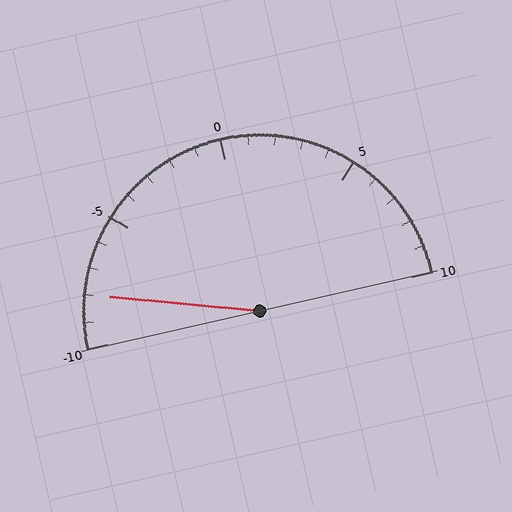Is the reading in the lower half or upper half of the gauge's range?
The reading is in the lower half of the range (-10 to 10).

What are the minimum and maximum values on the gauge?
The gauge ranges from -10 to 10.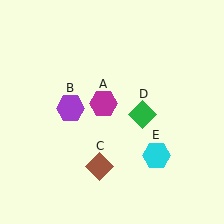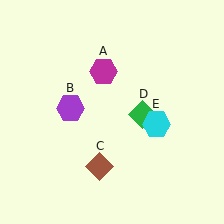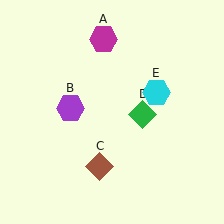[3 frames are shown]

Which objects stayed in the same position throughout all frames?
Purple hexagon (object B) and brown diamond (object C) and green diamond (object D) remained stationary.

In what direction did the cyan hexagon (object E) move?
The cyan hexagon (object E) moved up.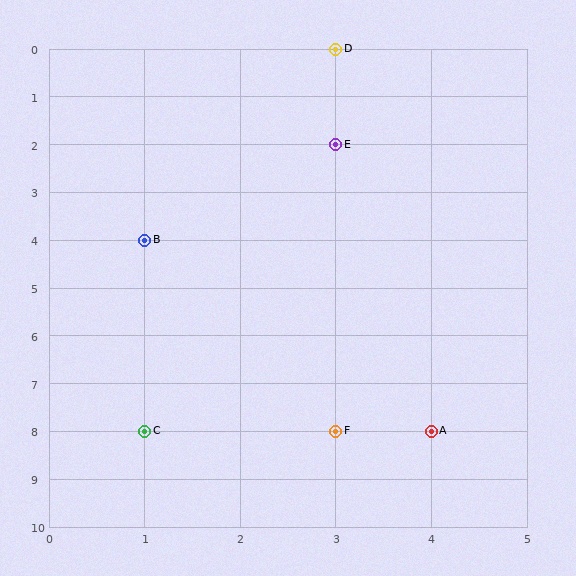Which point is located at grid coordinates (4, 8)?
Point A is at (4, 8).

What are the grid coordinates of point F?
Point F is at grid coordinates (3, 8).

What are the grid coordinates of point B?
Point B is at grid coordinates (1, 4).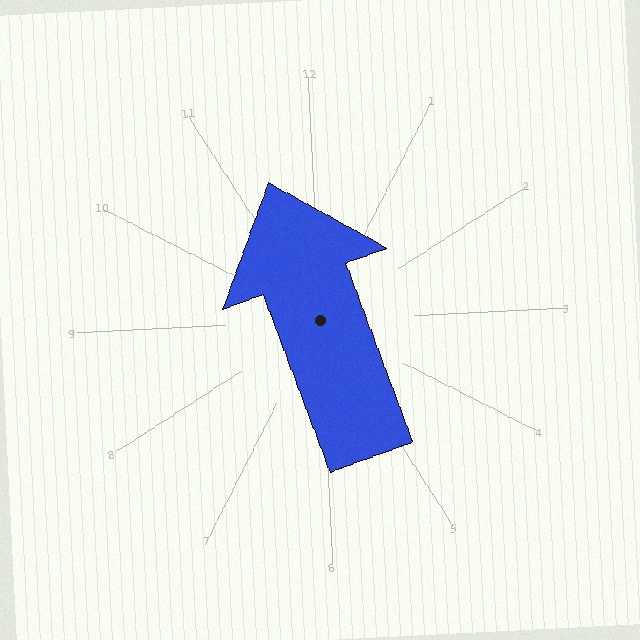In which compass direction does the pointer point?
North.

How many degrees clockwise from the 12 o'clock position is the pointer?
Approximately 342 degrees.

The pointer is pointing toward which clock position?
Roughly 11 o'clock.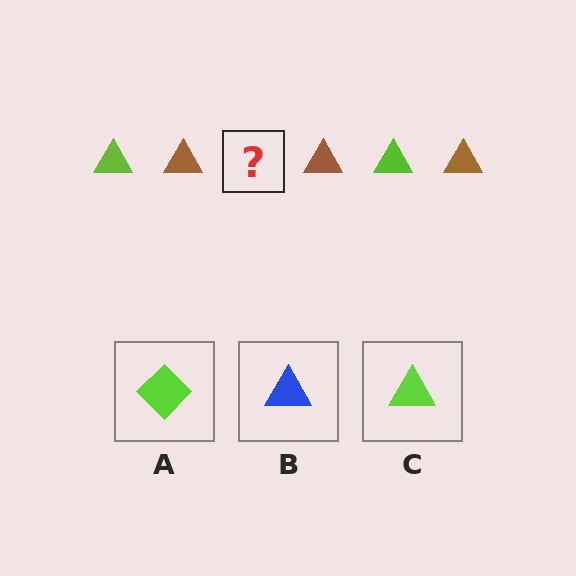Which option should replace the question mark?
Option C.